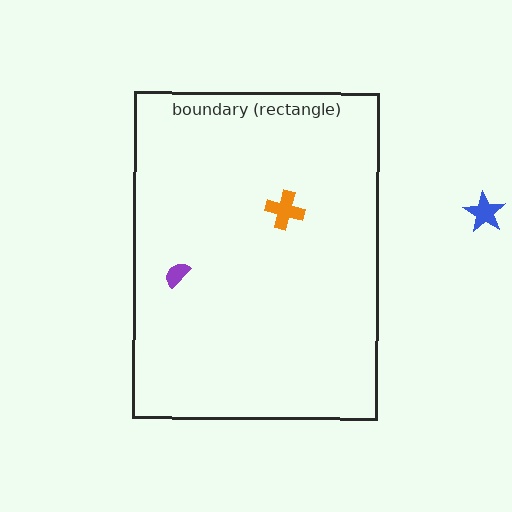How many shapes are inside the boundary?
2 inside, 1 outside.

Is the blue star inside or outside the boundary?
Outside.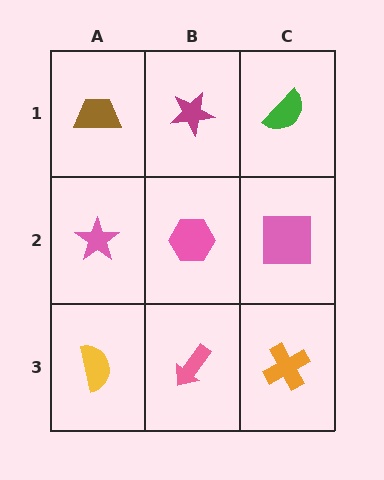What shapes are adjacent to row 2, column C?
A green semicircle (row 1, column C), an orange cross (row 3, column C), a pink hexagon (row 2, column B).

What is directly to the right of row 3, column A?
A pink arrow.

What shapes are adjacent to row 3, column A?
A pink star (row 2, column A), a pink arrow (row 3, column B).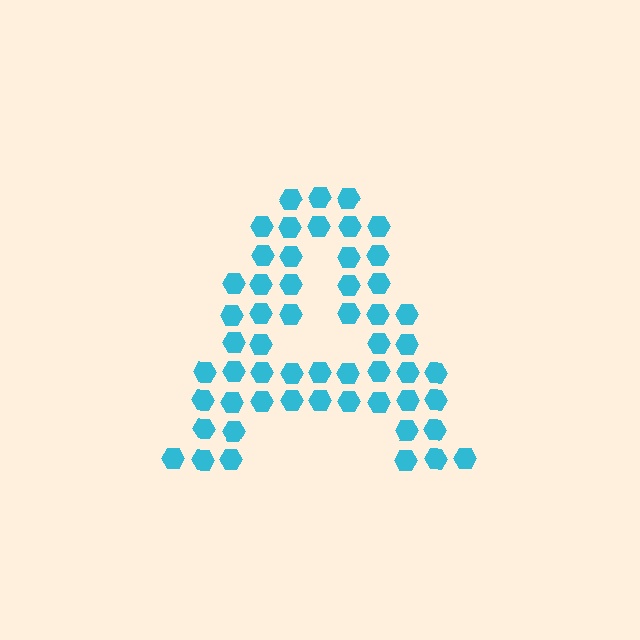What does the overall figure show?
The overall figure shows the letter A.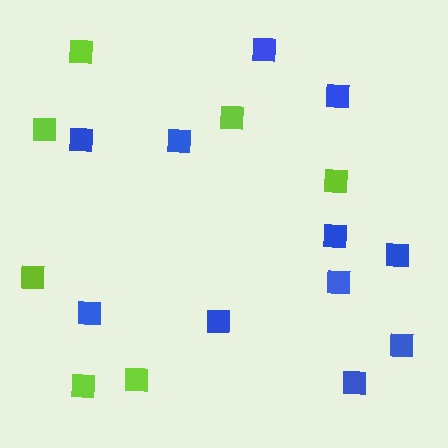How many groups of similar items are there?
There are 2 groups: one group of blue squares (11) and one group of lime squares (7).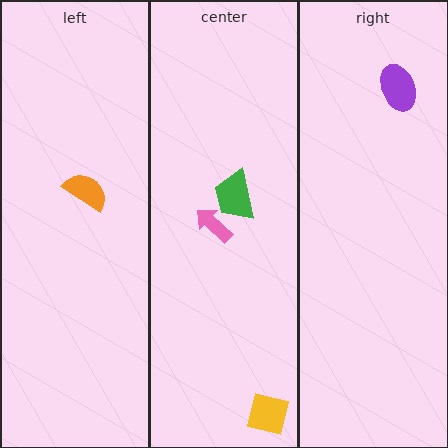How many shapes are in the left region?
1.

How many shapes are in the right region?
1.